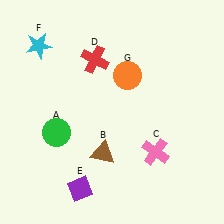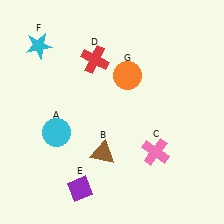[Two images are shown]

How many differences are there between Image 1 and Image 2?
There is 1 difference between the two images.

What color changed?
The circle (A) changed from green in Image 1 to cyan in Image 2.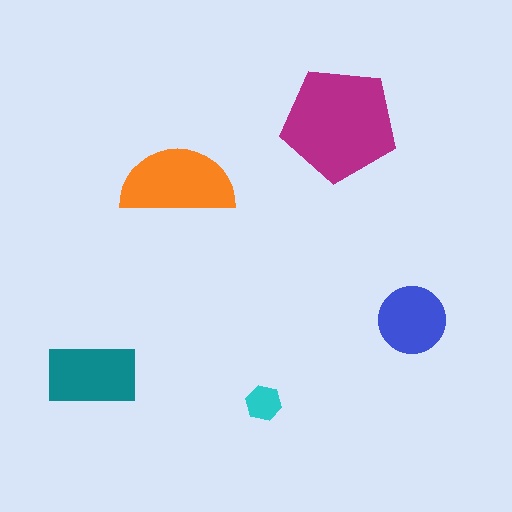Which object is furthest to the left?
The teal rectangle is leftmost.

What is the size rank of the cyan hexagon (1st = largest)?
5th.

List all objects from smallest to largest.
The cyan hexagon, the blue circle, the teal rectangle, the orange semicircle, the magenta pentagon.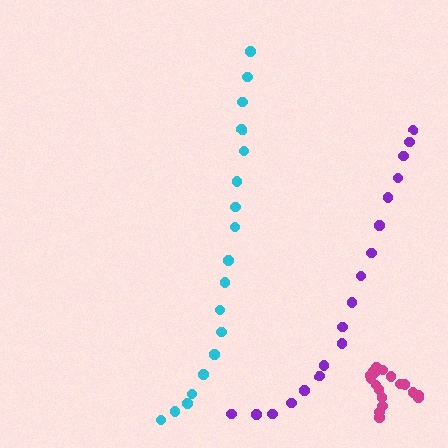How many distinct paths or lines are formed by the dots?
There are 3 distinct paths.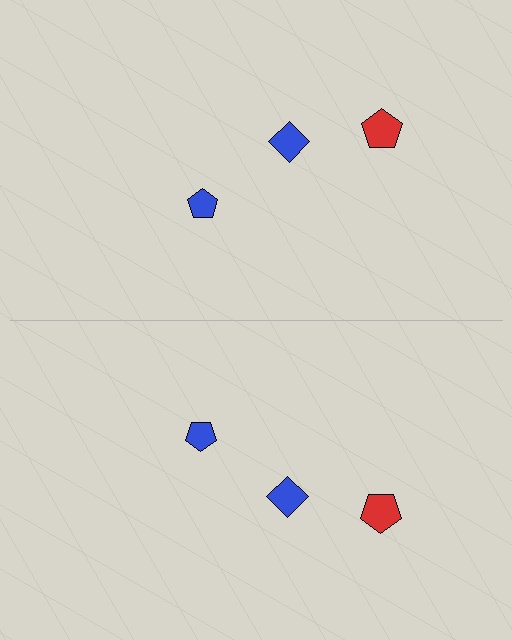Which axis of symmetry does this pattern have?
The pattern has a horizontal axis of symmetry running through the center of the image.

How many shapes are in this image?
There are 6 shapes in this image.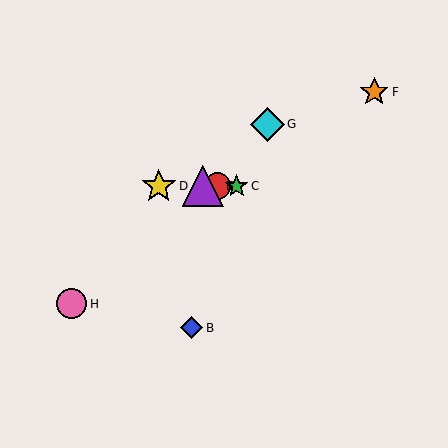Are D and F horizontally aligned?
No, D is at y≈186 and F is at y≈92.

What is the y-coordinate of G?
Object G is at y≈124.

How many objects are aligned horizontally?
4 objects (A, C, D, E) are aligned horizontally.